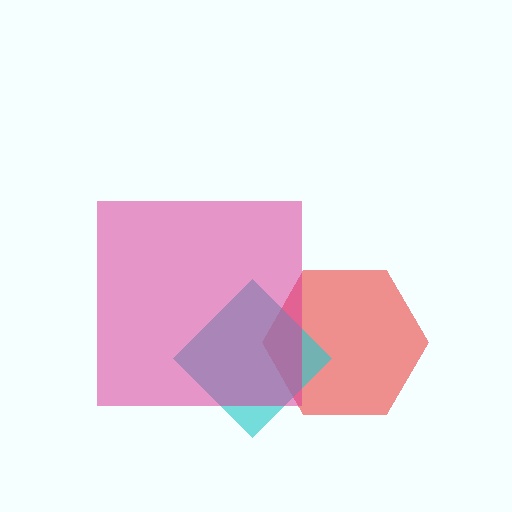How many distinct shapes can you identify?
There are 3 distinct shapes: a red hexagon, a cyan diamond, a magenta square.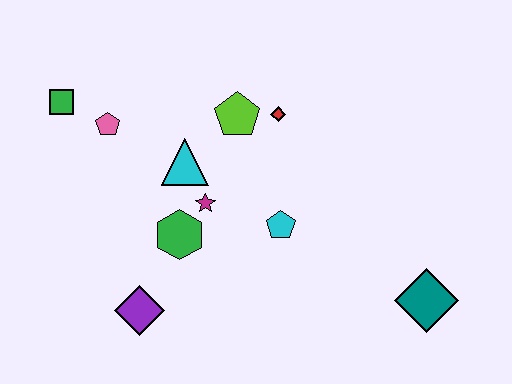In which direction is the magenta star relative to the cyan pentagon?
The magenta star is to the left of the cyan pentagon.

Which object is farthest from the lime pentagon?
The teal diamond is farthest from the lime pentagon.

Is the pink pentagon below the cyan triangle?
No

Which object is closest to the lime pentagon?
The red diamond is closest to the lime pentagon.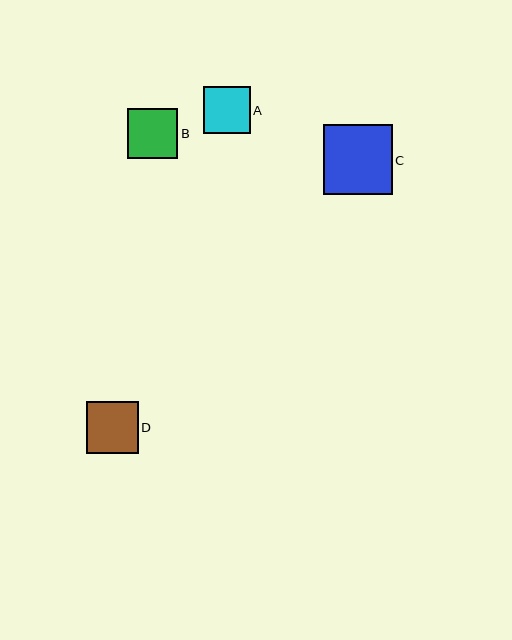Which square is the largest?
Square C is the largest with a size of approximately 69 pixels.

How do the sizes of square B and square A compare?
Square B and square A are approximately the same size.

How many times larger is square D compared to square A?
Square D is approximately 1.1 times the size of square A.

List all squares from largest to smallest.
From largest to smallest: C, D, B, A.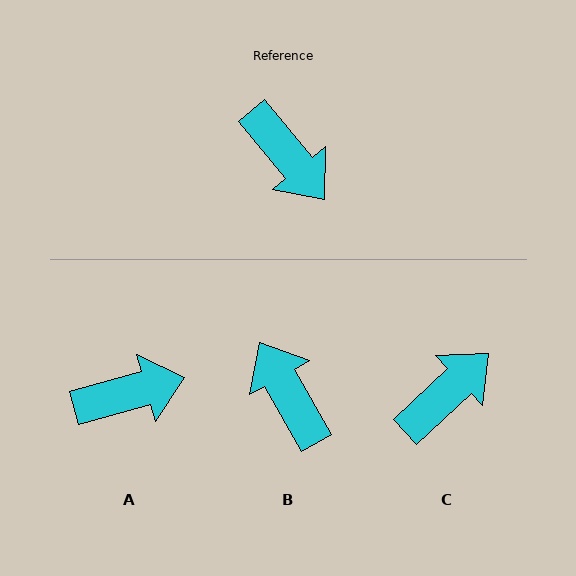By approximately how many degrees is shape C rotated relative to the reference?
Approximately 94 degrees counter-clockwise.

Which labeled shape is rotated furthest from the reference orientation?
B, about 170 degrees away.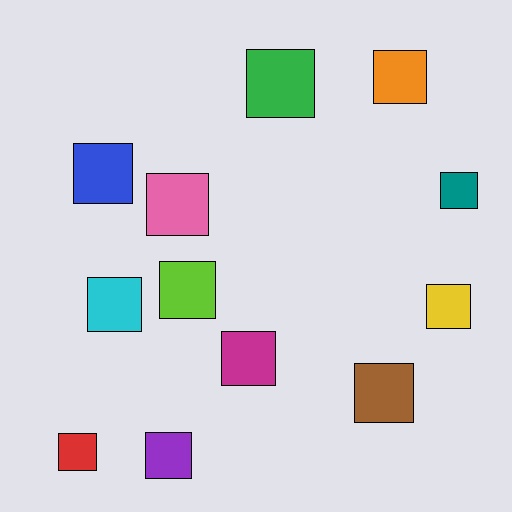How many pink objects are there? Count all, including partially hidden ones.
There is 1 pink object.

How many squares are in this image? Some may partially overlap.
There are 12 squares.